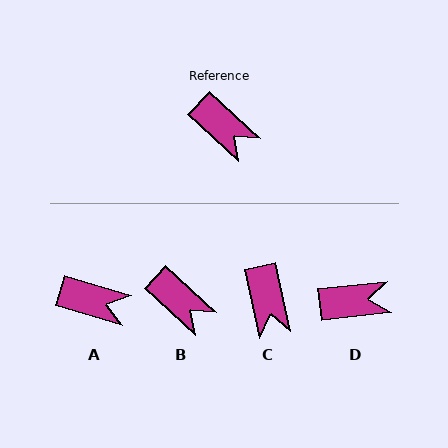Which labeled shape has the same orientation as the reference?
B.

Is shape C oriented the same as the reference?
No, it is off by about 34 degrees.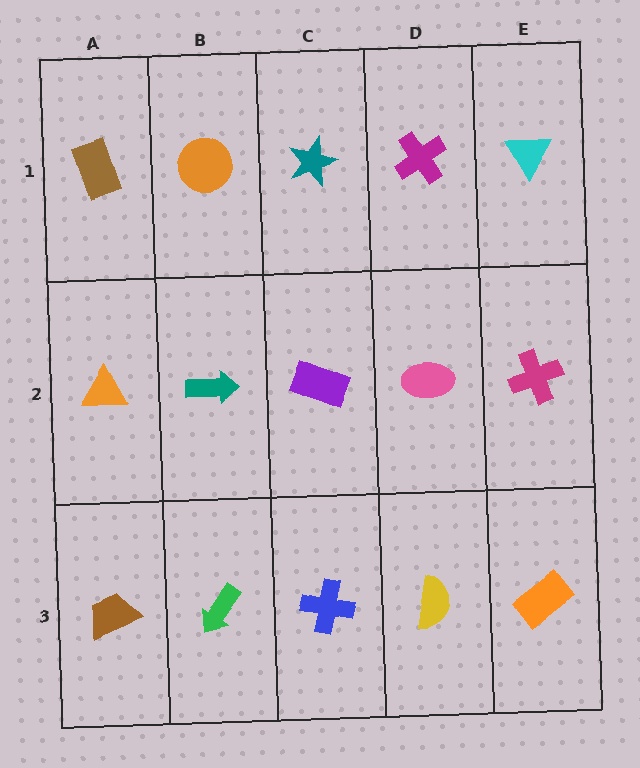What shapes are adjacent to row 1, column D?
A pink ellipse (row 2, column D), a teal star (row 1, column C), a cyan triangle (row 1, column E).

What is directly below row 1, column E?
A magenta cross.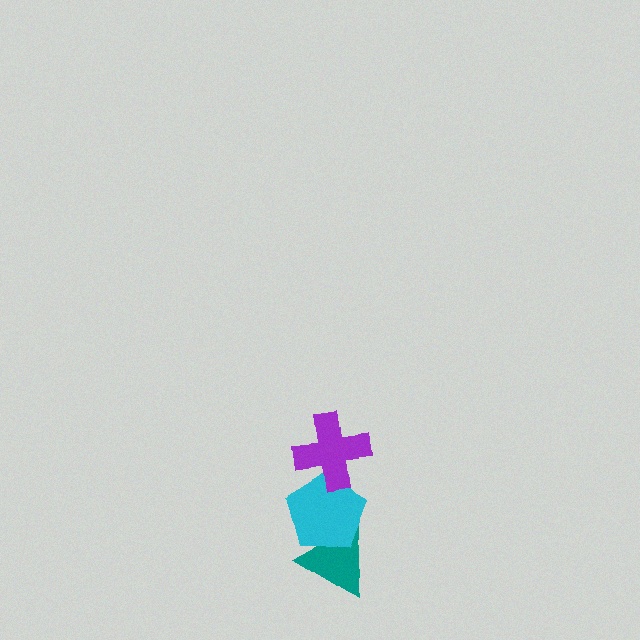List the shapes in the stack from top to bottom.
From top to bottom: the purple cross, the cyan pentagon, the teal triangle.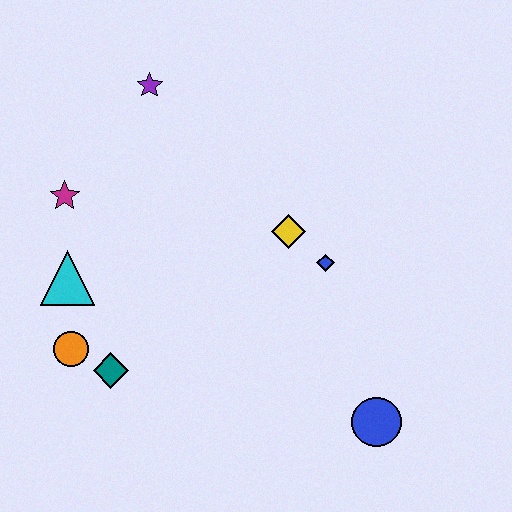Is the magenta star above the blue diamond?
Yes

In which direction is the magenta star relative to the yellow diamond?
The magenta star is to the left of the yellow diamond.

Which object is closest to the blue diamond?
The yellow diamond is closest to the blue diamond.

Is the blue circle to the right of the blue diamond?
Yes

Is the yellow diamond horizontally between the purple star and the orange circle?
No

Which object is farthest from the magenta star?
The blue circle is farthest from the magenta star.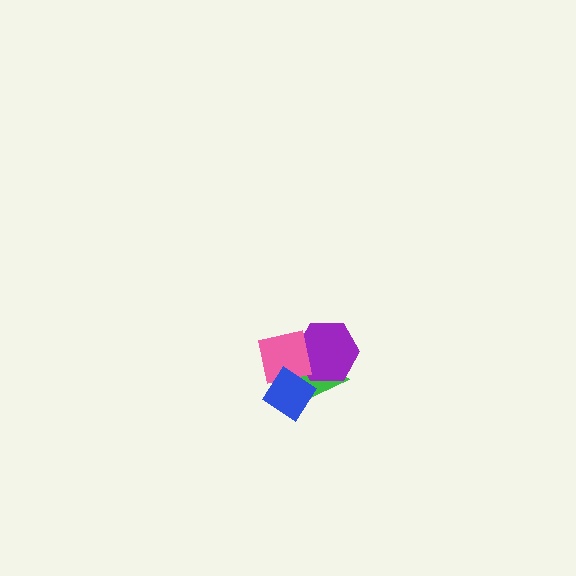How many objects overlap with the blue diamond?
2 objects overlap with the blue diamond.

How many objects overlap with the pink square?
3 objects overlap with the pink square.